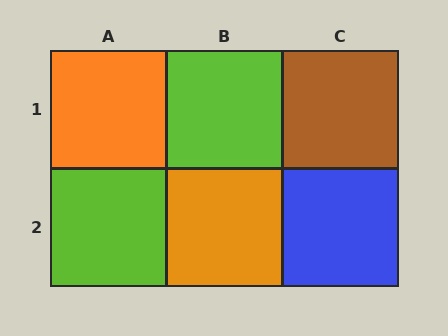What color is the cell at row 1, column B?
Lime.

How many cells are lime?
2 cells are lime.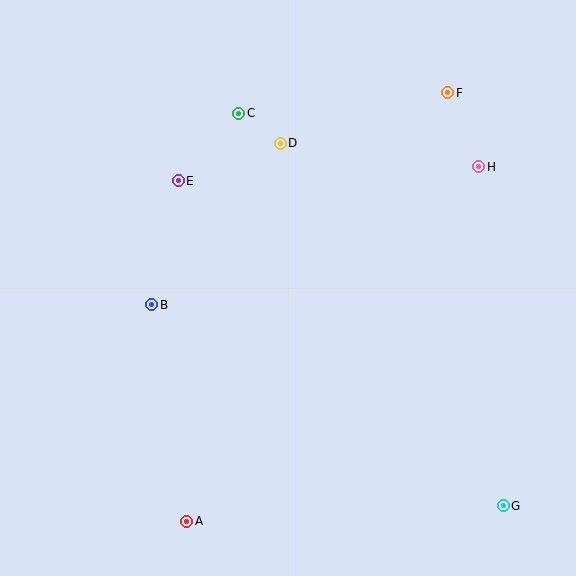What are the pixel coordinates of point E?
Point E is at (178, 181).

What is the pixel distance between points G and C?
The distance between G and C is 473 pixels.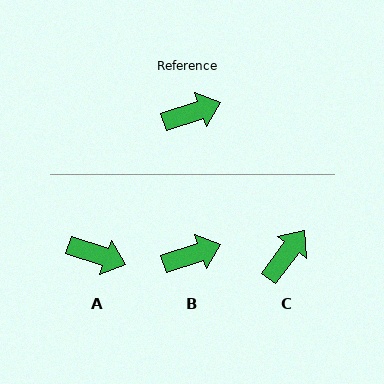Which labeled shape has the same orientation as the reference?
B.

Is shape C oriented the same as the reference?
No, it is off by about 35 degrees.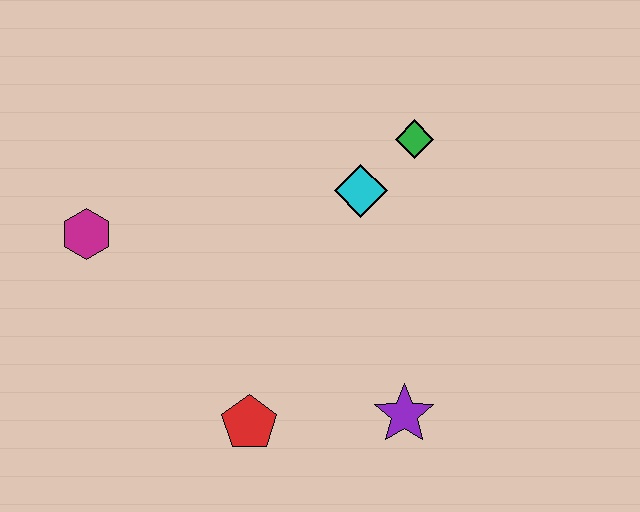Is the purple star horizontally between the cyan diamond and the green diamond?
Yes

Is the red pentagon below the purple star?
Yes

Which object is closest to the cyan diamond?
The green diamond is closest to the cyan diamond.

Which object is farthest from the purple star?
The magenta hexagon is farthest from the purple star.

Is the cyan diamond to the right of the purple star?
No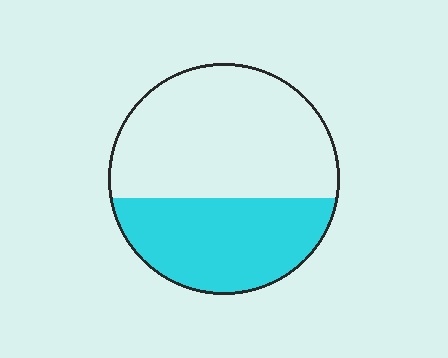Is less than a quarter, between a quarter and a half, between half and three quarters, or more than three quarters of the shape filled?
Between a quarter and a half.